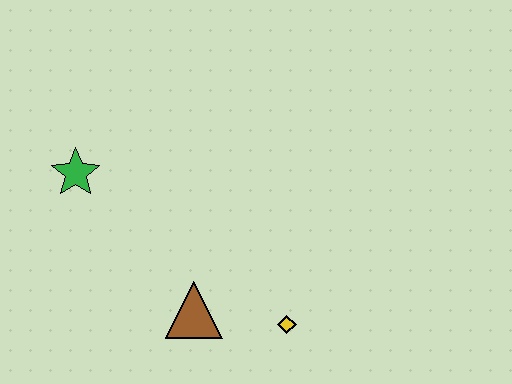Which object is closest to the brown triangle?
The yellow diamond is closest to the brown triangle.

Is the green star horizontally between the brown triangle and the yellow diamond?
No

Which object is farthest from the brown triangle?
The green star is farthest from the brown triangle.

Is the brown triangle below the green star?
Yes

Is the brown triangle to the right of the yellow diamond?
No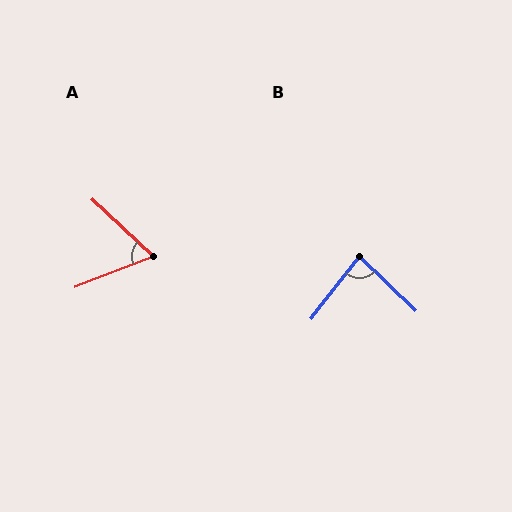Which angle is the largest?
B, at approximately 84 degrees.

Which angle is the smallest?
A, at approximately 65 degrees.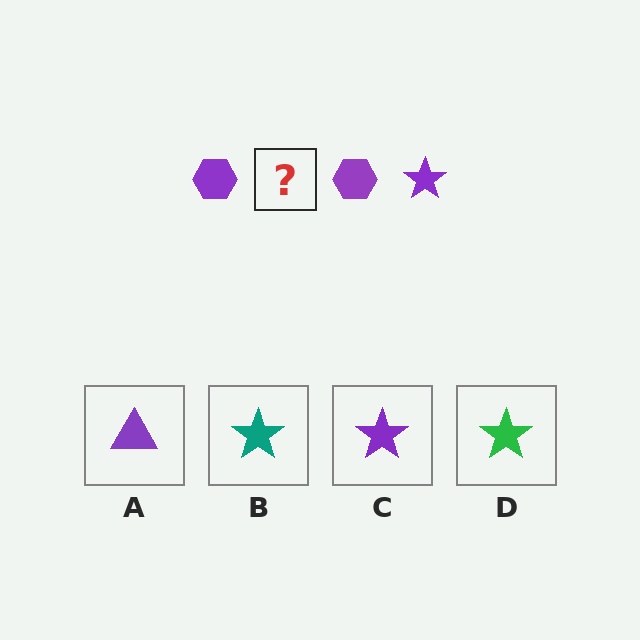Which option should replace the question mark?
Option C.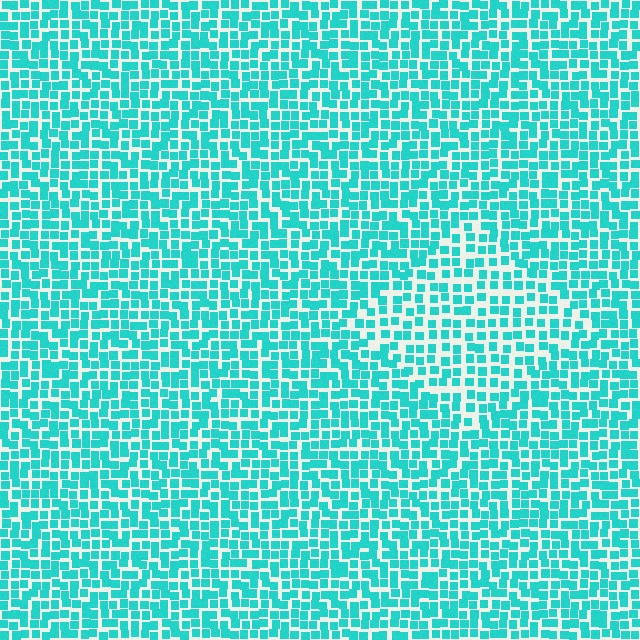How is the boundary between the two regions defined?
The boundary is defined by a change in element density (approximately 1.5x ratio). All elements are the same color, size, and shape.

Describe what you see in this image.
The image contains small cyan elements arranged at two different densities. A diamond-shaped region is visible where the elements are less densely packed than the surrounding area.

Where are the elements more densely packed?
The elements are more densely packed outside the diamond boundary.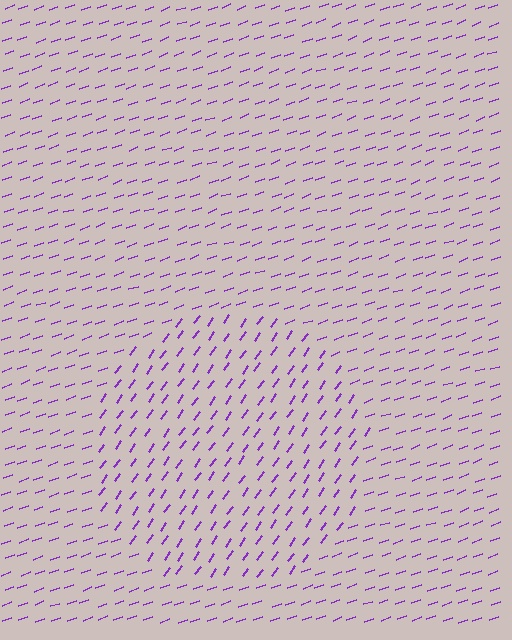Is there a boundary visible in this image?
Yes, there is a texture boundary formed by a change in line orientation.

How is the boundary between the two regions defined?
The boundary is defined purely by a change in line orientation (approximately 34 degrees difference). All lines are the same color and thickness.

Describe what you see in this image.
The image is filled with small purple line segments. A circle region in the image has lines oriented differently from the surrounding lines, creating a visible texture boundary.